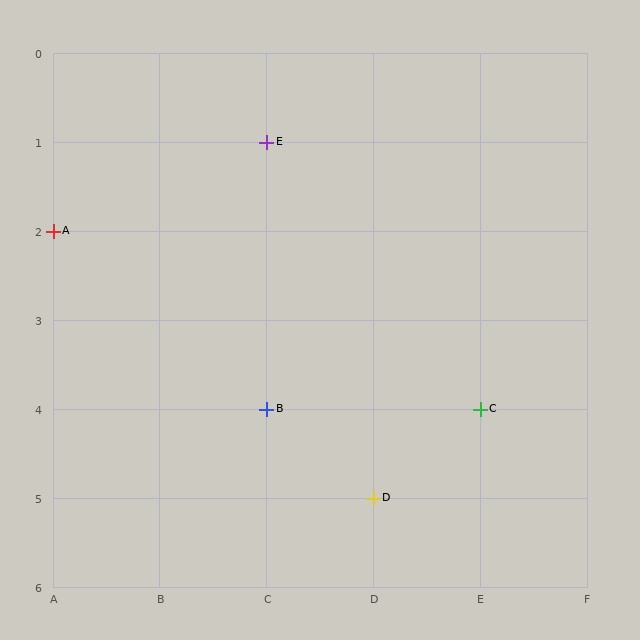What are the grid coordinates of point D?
Point D is at grid coordinates (D, 5).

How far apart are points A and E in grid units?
Points A and E are 2 columns and 1 row apart (about 2.2 grid units diagonally).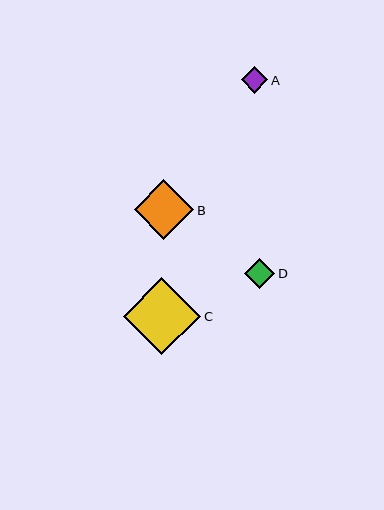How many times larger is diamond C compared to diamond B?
Diamond C is approximately 1.3 times the size of diamond B.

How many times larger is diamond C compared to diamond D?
Diamond C is approximately 2.5 times the size of diamond D.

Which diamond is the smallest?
Diamond A is the smallest with a size of approximately 27 pixels.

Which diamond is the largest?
Diamond C is the largest with a size of approximately 77 pixels.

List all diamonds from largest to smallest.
From largest to smallest: C, B, D, A.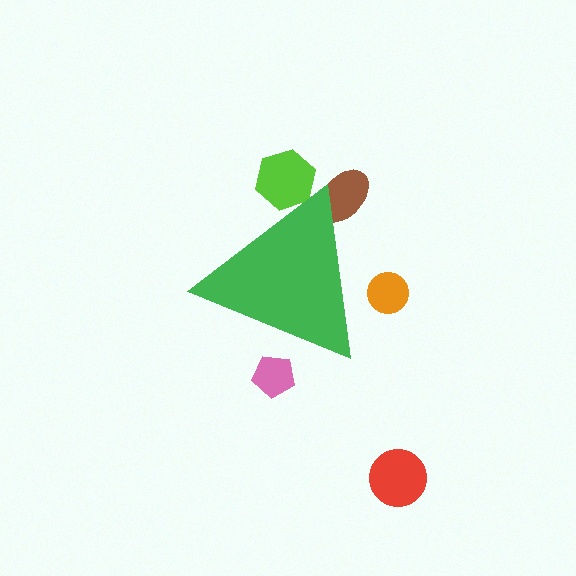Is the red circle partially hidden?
No, the red circle is fully visible.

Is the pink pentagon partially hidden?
Yes, the pink pentagon is partially hidden behind the green triangle.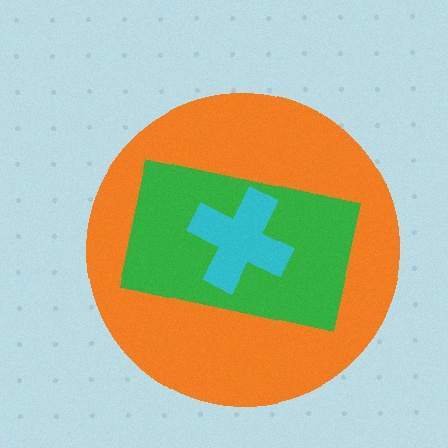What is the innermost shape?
The cyan cross.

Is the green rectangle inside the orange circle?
Yes.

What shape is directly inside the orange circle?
The green rectangle.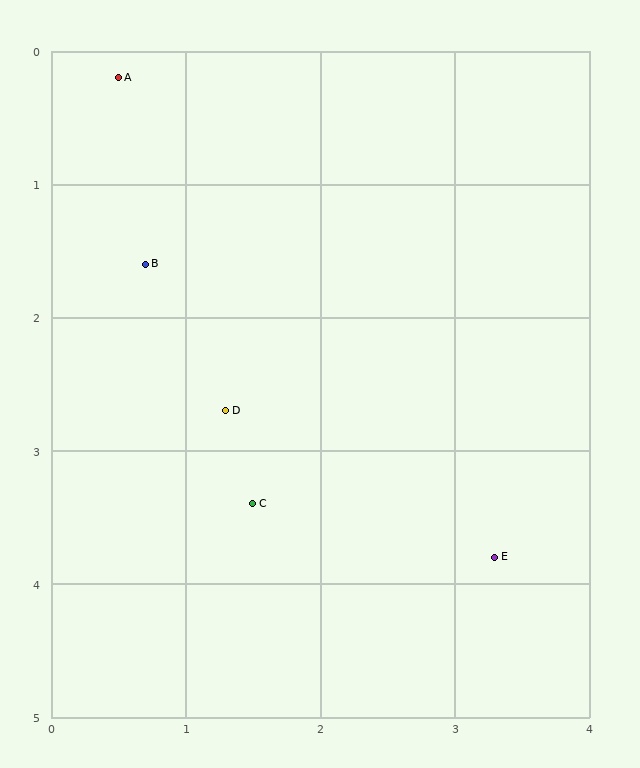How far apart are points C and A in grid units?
Points C and A are about 3.4 grid units apart.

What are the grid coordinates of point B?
Point B is at approximately (0.7, 1.6).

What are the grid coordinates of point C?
Point C is at approximately (1.5, 3.4).